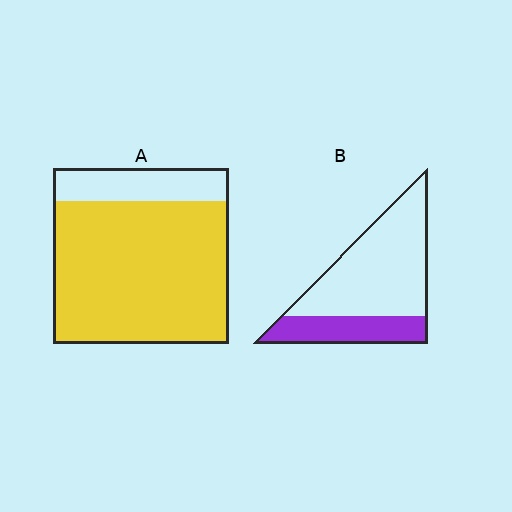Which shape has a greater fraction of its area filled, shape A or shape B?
Shape A.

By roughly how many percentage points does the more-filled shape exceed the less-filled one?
By roughly 50 percentage points (A over B).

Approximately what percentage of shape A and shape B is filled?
A is approximately 80% and B is approximately 30%.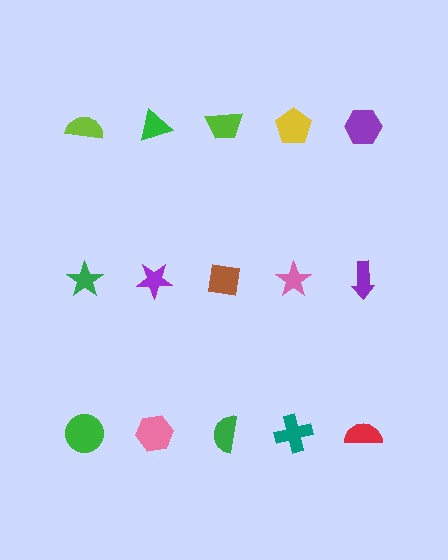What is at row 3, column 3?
A green semicircle.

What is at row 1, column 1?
A lime semicircle.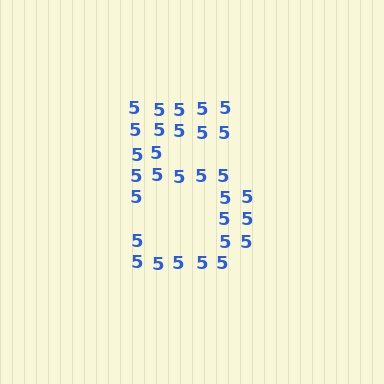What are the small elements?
The small elements are digit 5's.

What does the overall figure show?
The overall figure shows the digit 5.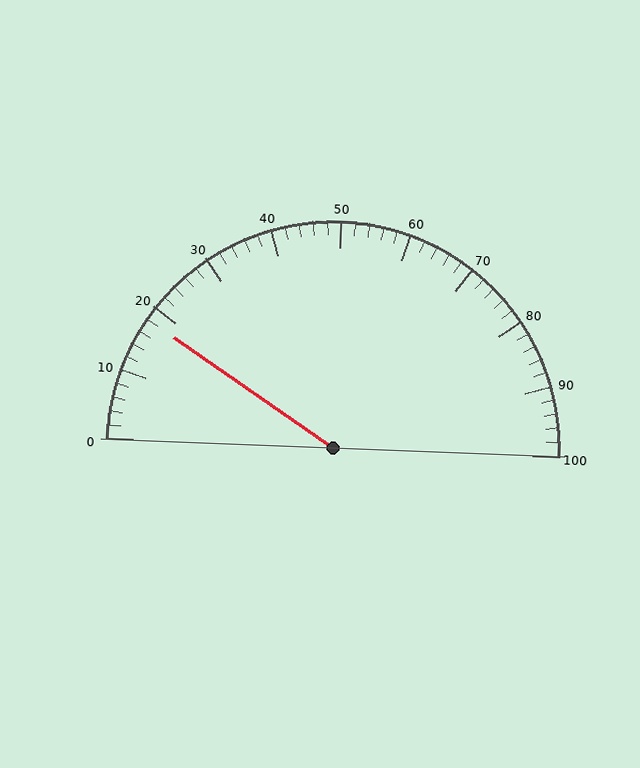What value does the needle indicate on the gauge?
The needle indicates approximately 18.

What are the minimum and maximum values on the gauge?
The gauge ranges from 0 to 100.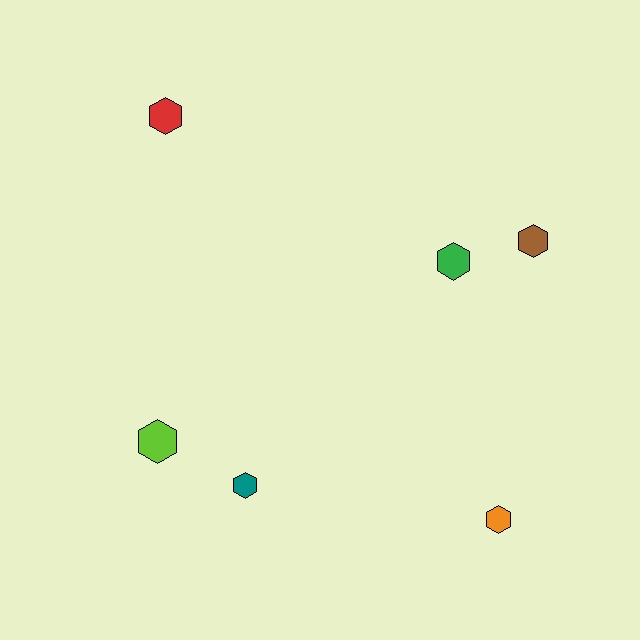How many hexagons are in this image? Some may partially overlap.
There are 6 hexagons.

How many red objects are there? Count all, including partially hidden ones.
There is 1 red object.